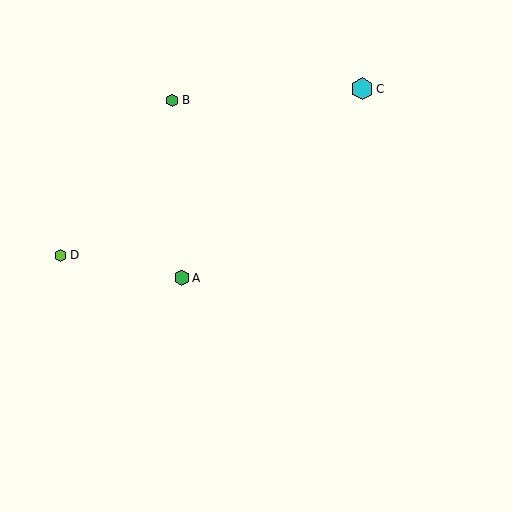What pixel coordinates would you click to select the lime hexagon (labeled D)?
Click at (60, 255) to select the lime hexagon D.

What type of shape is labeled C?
Shape C is a cyan hexagon.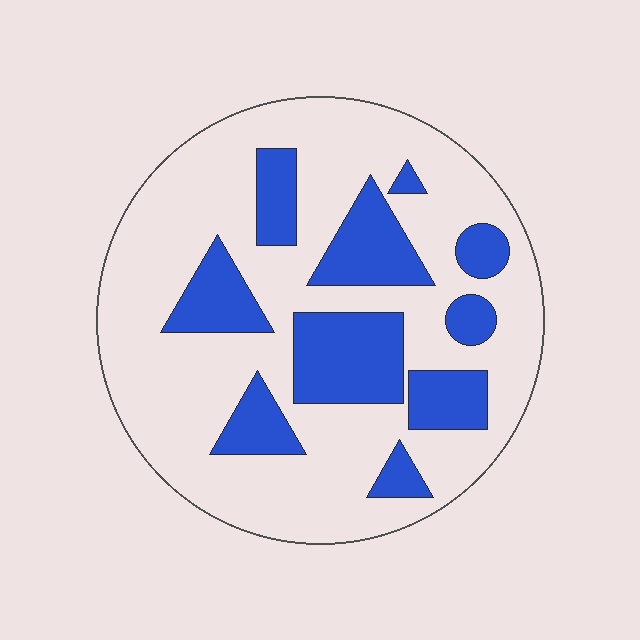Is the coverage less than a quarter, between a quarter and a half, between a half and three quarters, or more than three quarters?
Between a quarter and a half.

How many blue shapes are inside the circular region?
10.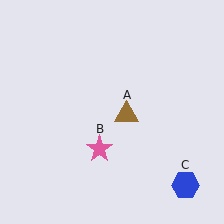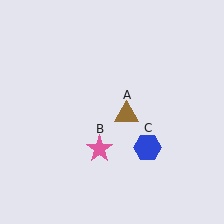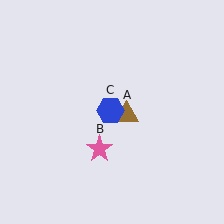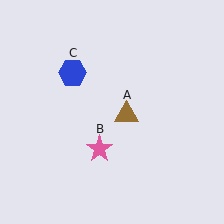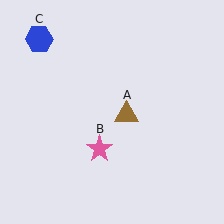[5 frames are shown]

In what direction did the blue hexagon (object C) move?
The blue hexagon (object C) moved up and to the left.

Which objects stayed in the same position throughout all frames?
Brown triangle (object A) and pink star (object B) remained stationary.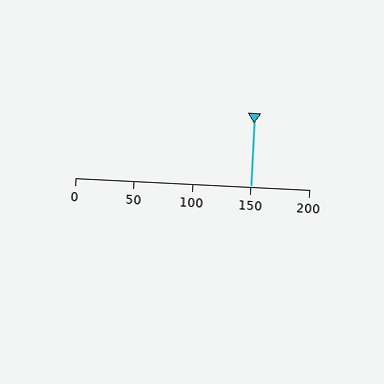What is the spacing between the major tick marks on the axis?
The major ticks are spaced 50 apart.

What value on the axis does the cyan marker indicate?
The marker indicates approximately 150.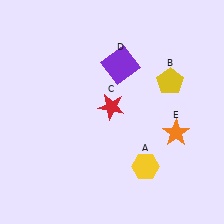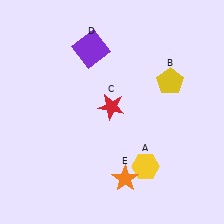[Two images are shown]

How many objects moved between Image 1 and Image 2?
2 objects moved between the two images.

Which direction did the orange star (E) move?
The orange star (E) moved left.